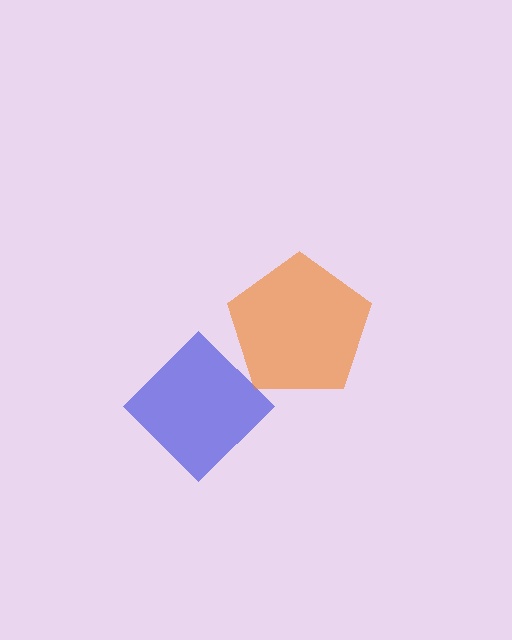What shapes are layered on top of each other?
The layered shapes are: a blue diamond, an orange pentagon.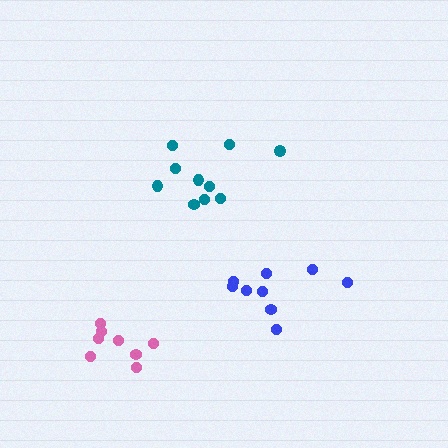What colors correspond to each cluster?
The clusters are colored: blue, pink, teal.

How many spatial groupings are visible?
There are 3 spatial groupings.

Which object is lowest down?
The pink cluster is bottommost.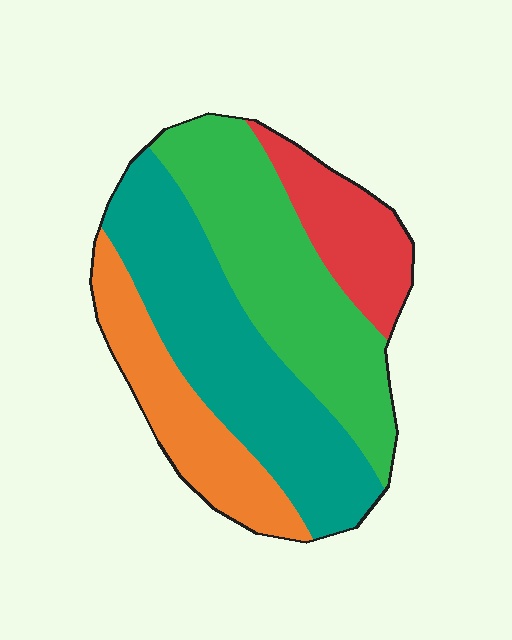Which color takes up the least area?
Red, at roughly 15%.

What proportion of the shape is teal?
Teal covers roughly 35% of the shape.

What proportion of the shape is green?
Green covers roughly 30% of the shape.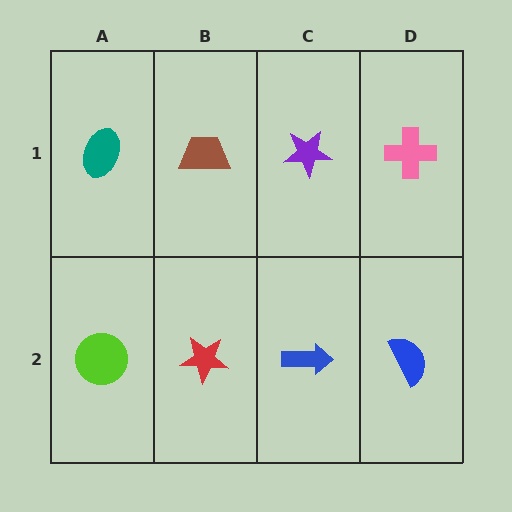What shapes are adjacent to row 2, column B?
A brown trapezoid (row 1, column B), a lime circle (row 2, column A), a blue arrow (row 2, column C).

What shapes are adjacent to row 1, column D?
A blue semicircle (row 2, column D), a purple star (row 1, column C).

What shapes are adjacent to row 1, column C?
A blue arrow (row 2, column C), a brown trapezoid (row 1, column B), a pink cross (row 1, column D).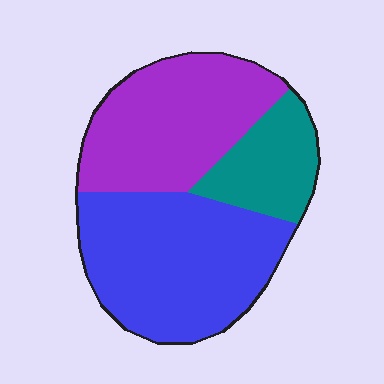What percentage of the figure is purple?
Purple covers around 35% of the figure.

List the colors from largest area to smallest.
From largest to smallest: blue, purple, teal.